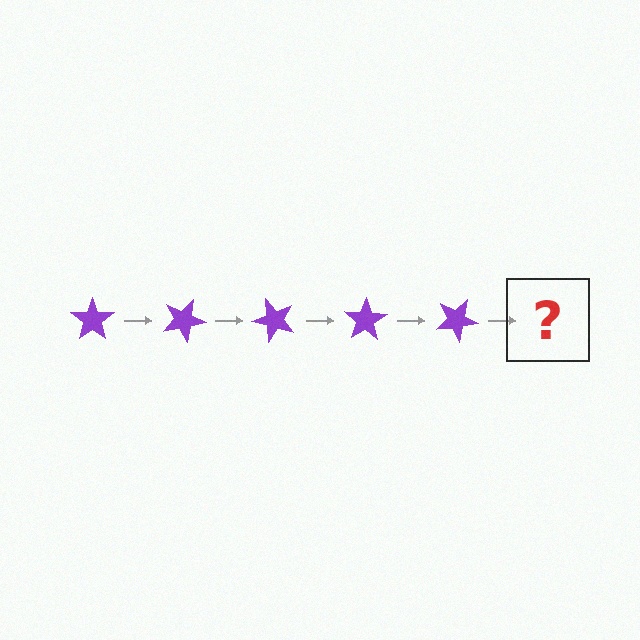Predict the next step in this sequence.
The next step is a purple star rotated 125 degrees.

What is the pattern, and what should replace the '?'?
The pattern is that the star rotates 25 degrees each step. The '?' should be a purple star rotated 125 degrees.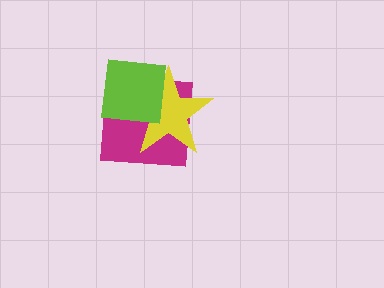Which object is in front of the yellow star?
The lime square is in front of the yellow star.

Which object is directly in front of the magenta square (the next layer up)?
The yellow star is directly in front of the magenta square.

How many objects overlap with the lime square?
2 objects overlap with the lime square.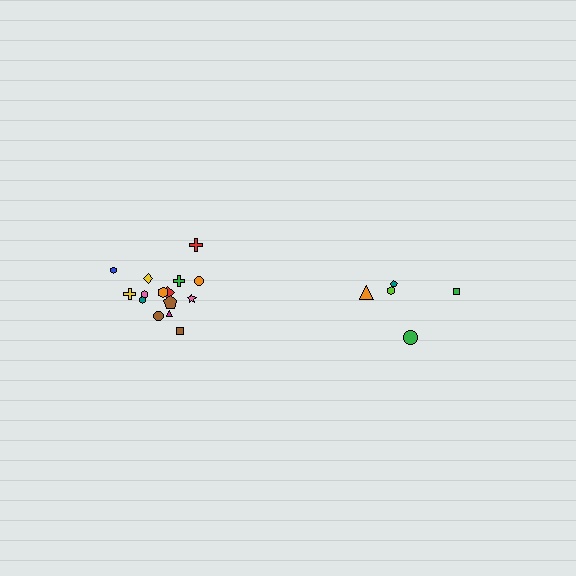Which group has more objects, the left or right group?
The left group.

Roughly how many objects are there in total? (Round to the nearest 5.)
Roughly 20 objects in total.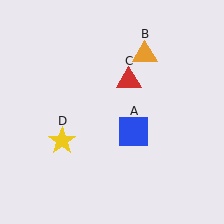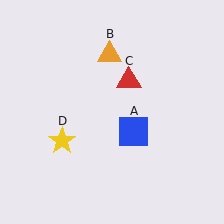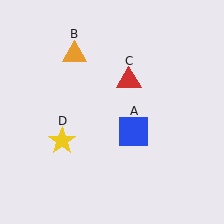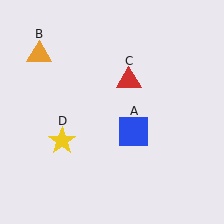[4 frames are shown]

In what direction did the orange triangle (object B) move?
The orange triangle (object B) moved left.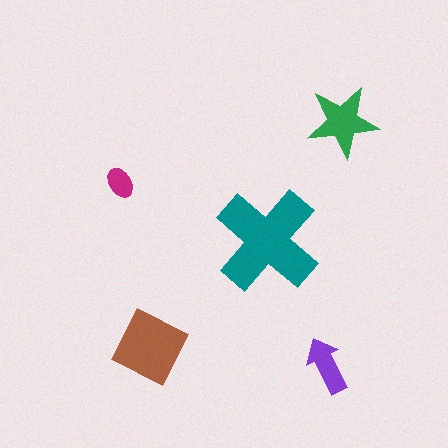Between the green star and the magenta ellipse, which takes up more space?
The green star.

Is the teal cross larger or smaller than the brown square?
Larger.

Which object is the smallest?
The magenta ellipse.